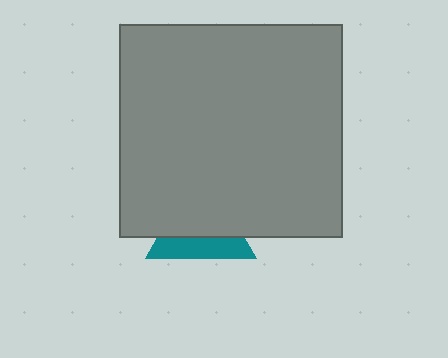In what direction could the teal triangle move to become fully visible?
The teal triangle could move down. That would shift it out from behind the gray rectangle entirely.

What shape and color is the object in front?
The object in front is a gray rectangle.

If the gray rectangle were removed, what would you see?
You would see the complete teal triangle.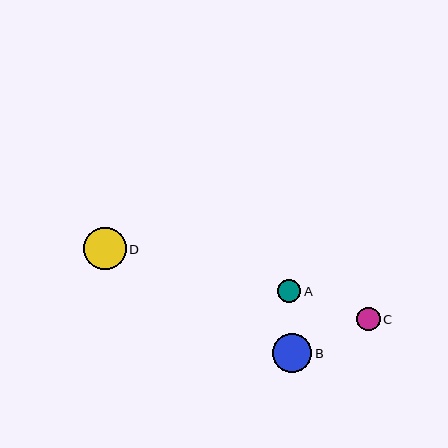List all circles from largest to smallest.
From largest to smallest: D, B, C, A.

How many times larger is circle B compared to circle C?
Circle B is approximately 1.7 times the size of circle C.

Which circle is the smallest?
Circle A is the smallest with a size of approximately 23 pixels.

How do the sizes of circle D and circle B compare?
Circle D and circle B are approximately the same size.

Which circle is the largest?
Circle D is the largest with a size of approximately 42 pixels.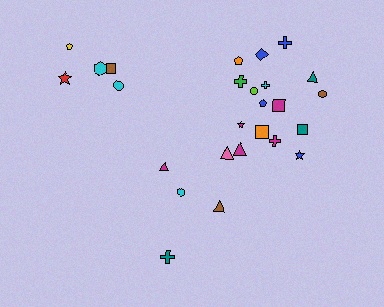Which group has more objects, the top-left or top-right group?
The top-right group.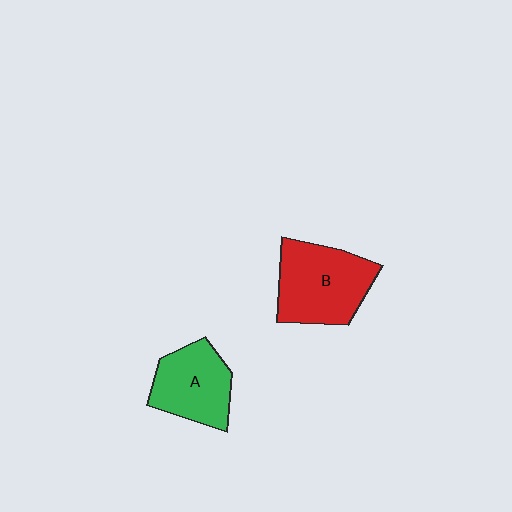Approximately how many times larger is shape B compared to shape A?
Approximately 1.3 times.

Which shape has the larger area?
Shape B (red).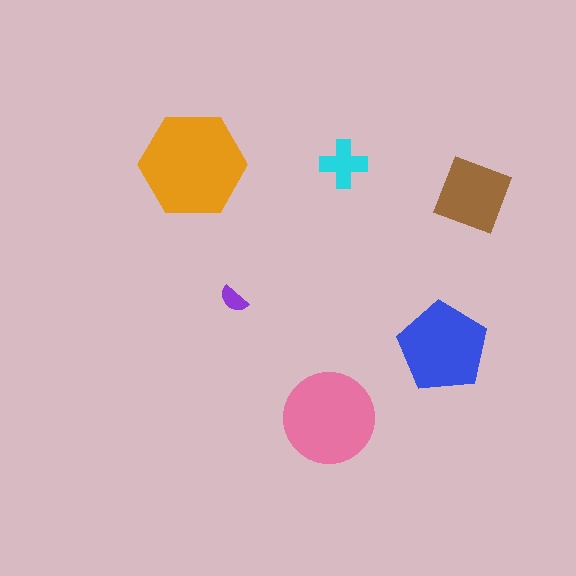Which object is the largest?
The orange hexagon.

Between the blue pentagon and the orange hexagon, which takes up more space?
The orange hexagon.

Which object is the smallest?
The purple semicircle.